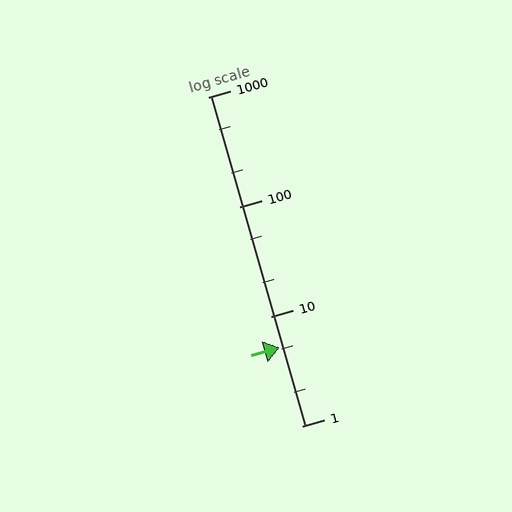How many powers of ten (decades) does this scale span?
The scale spans 3 decades, from 1 to 1000.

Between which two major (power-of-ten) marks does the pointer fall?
The pointer is between 1 and 10.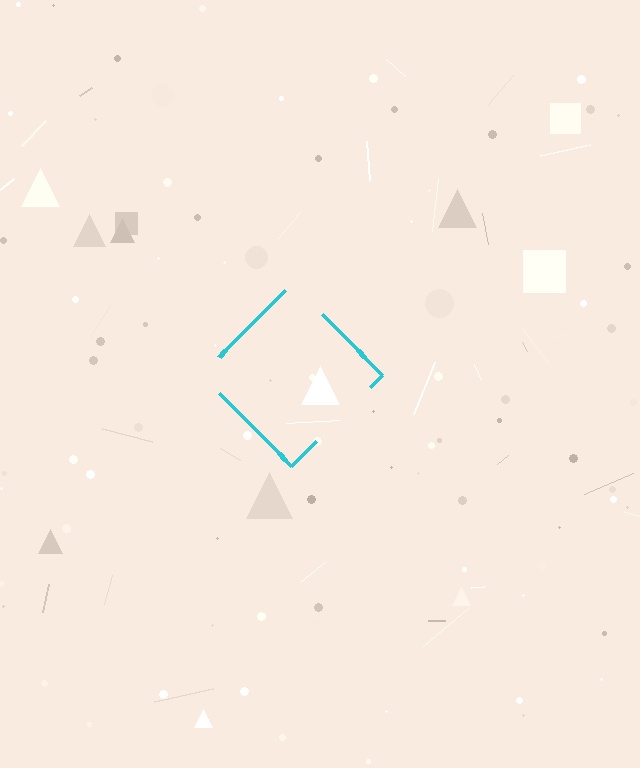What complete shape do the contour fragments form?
The contour fragments form a diamond.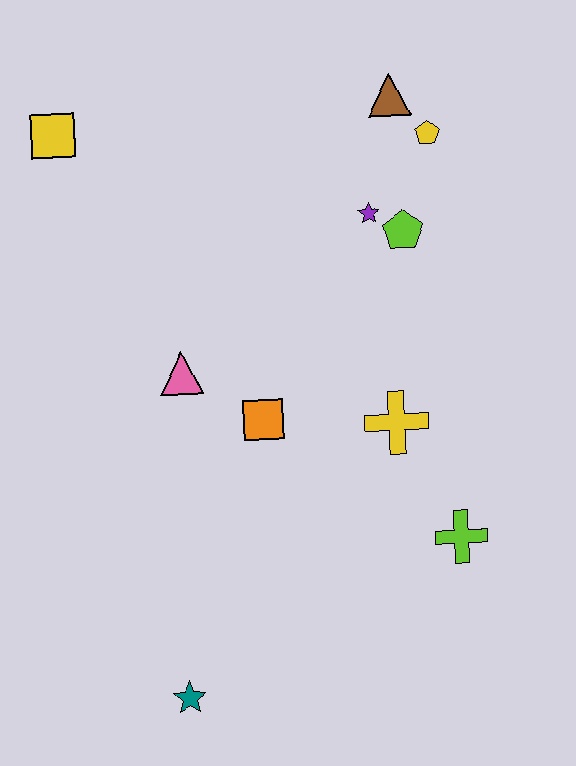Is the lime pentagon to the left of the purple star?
No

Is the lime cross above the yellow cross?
No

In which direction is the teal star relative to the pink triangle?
The teal star is below the pink triangle.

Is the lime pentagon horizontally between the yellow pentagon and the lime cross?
No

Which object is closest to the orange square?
The pink triangle is closest to the orange square.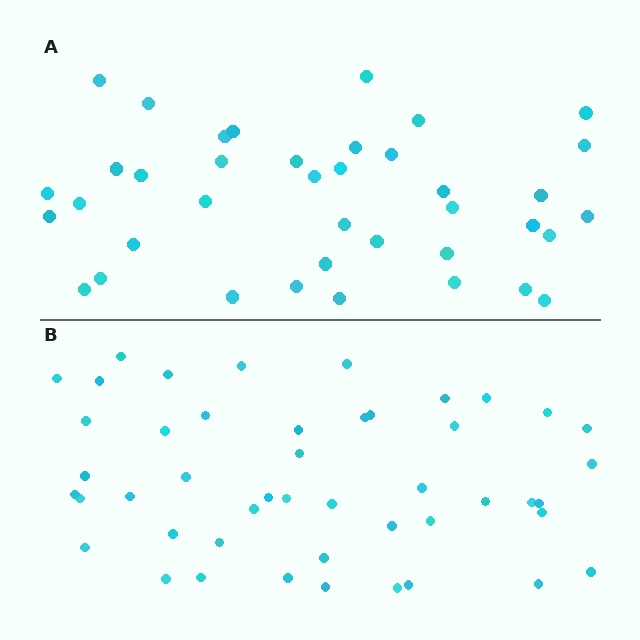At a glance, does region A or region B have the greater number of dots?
Region B (the bottom region) has more dots.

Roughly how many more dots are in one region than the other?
Region B has roughly 8 or so more dots than region A.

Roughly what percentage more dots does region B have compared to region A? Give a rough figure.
About 20% more.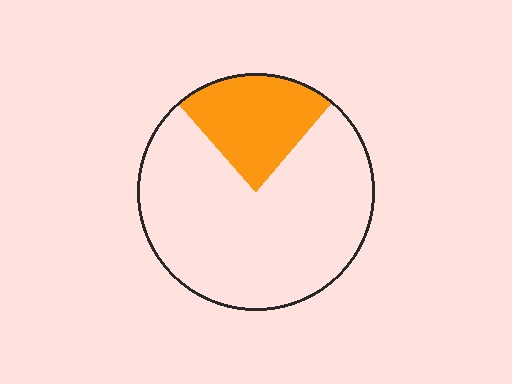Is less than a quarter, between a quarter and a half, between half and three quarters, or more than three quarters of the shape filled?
Less than a quarter.